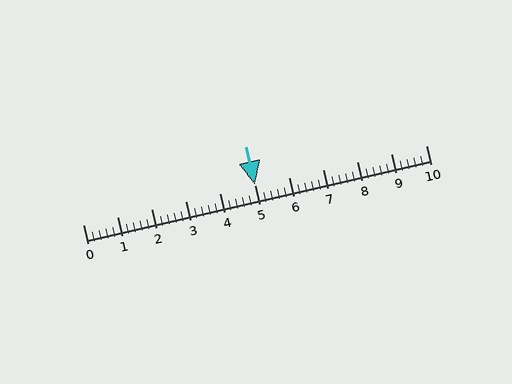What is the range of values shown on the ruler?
The ruler shows values from 0 to 10.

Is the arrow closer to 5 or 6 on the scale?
The arrow is closer to 5.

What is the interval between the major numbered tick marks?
The major tick marks are spaced 1 units apart.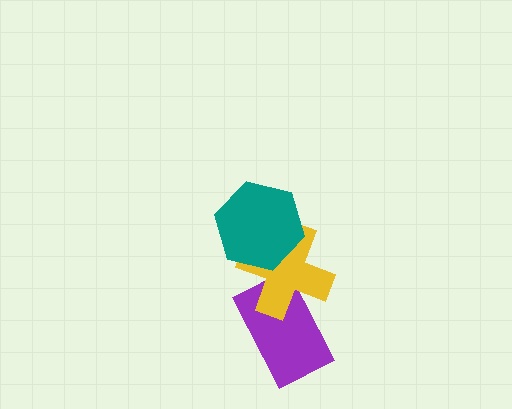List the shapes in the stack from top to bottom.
From top to bottom: the teal hexagon, the yellow cross, the purple rectangle.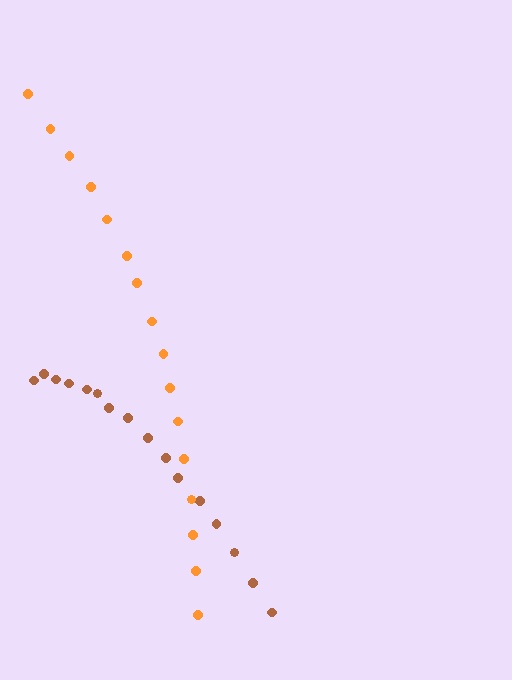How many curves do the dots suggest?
There are 2 distinct paths.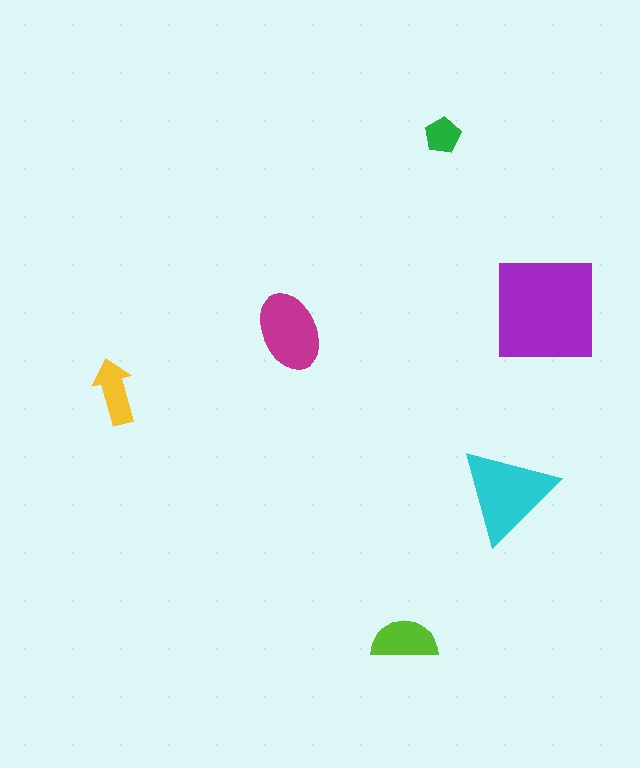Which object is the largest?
The purple square.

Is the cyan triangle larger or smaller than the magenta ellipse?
Larger.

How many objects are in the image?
There are 6 objects in the image.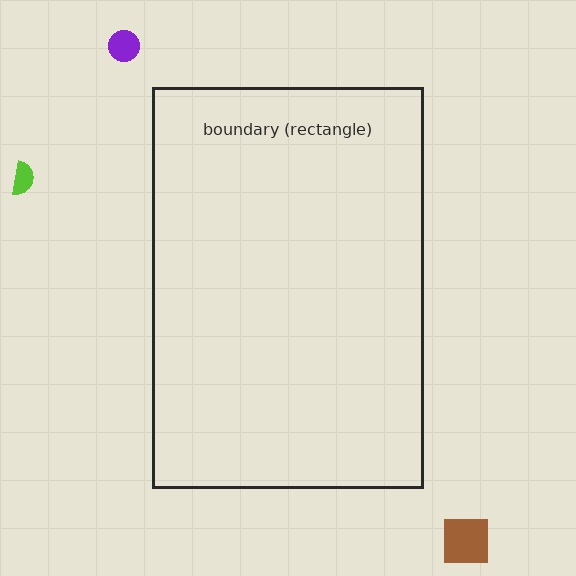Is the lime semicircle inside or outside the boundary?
Outside.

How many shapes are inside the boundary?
0 inside, 3 outside.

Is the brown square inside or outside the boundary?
Outside.